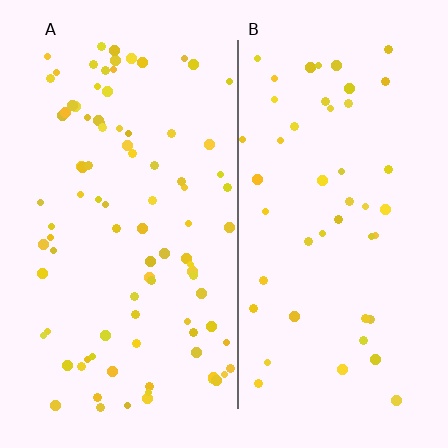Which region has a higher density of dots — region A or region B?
A (the left).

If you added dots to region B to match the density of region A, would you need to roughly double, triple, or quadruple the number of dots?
Approximately double.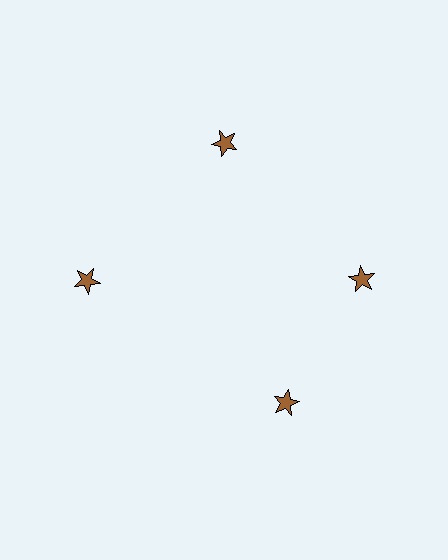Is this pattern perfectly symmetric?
No. The 4 brown stars are arranged in a ring, but one element near the 6 o'clock position is rotated out of alignment along the ring, breaking the 4-fold rotational symmetry.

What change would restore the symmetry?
The symmetry would be restored by rotating it back into even spacing with its neighbors so that all 4 stars sit at equal angles and equal distance from the center.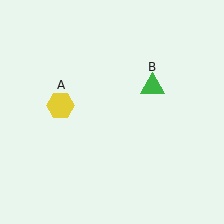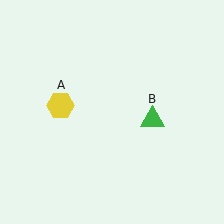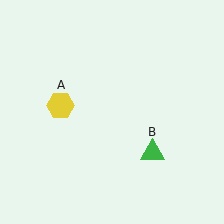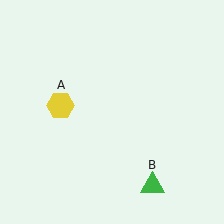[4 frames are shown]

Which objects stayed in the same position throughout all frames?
Yellow hexagon (object A) remained stationary.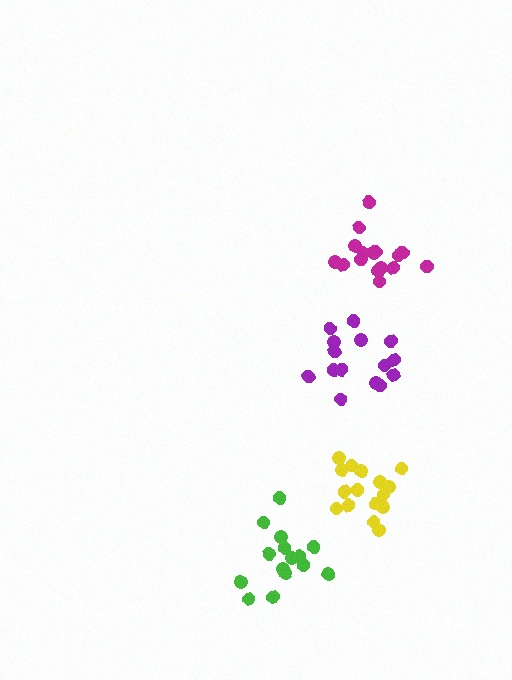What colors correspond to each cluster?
The clusters are colored: yellow, purple, green, magenta.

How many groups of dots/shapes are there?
There are 4 groups.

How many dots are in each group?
Group 1: 16 dots, Group 2: 15 dots, Group 3: 15 dots, Group 4: 16 dots (62 total).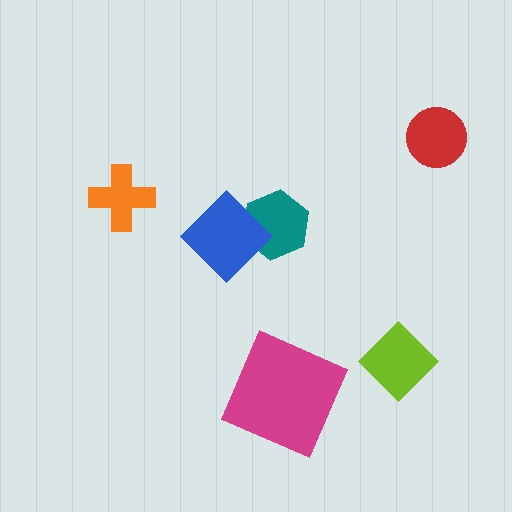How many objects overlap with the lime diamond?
0 objects overlap with the lime diamond.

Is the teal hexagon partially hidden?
Yes, it is partially covered by another shape.